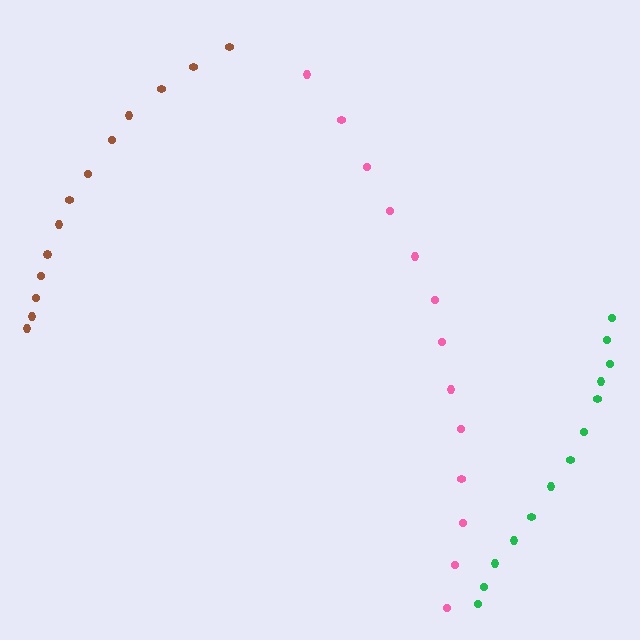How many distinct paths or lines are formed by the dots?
There are 3 distinct paths.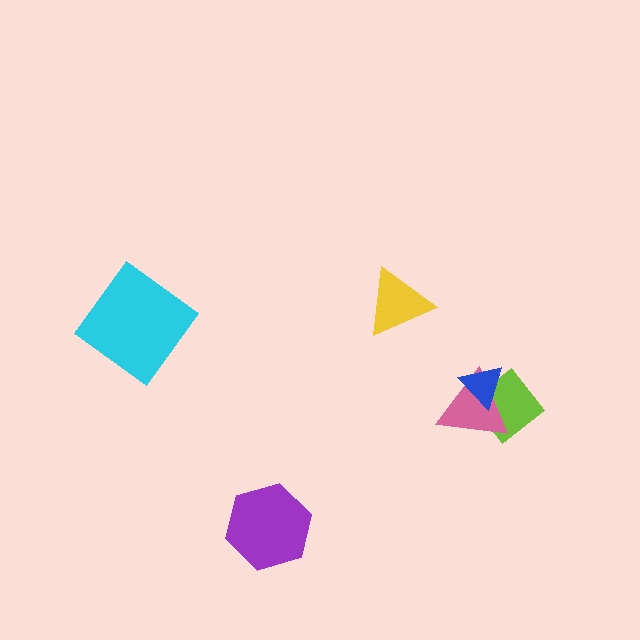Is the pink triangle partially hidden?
Yes, it is partially covered by another shape.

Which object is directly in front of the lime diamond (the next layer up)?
The pink triangle is directly in front of the lime diamond.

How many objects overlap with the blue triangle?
2 objects overlap with the blue triangle.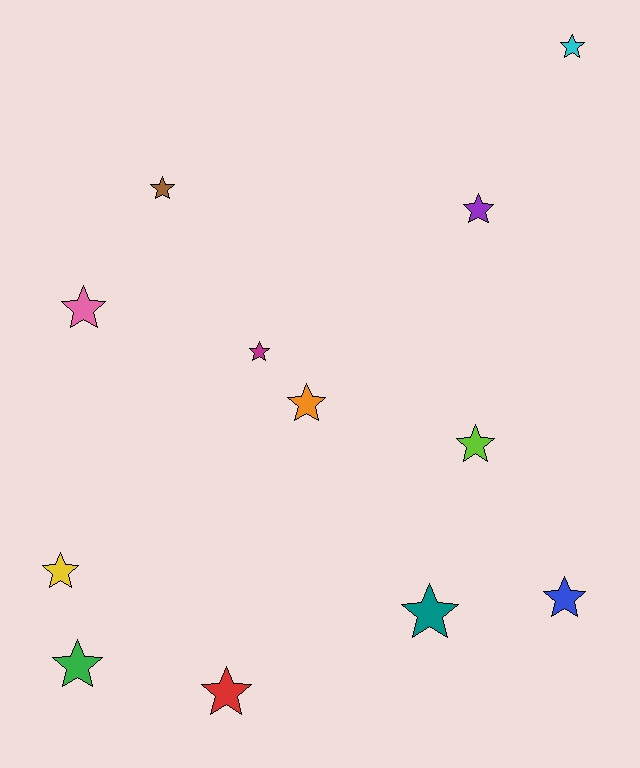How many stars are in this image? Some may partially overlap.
There are 12 stars.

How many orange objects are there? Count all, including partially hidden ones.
There is 1 orange object.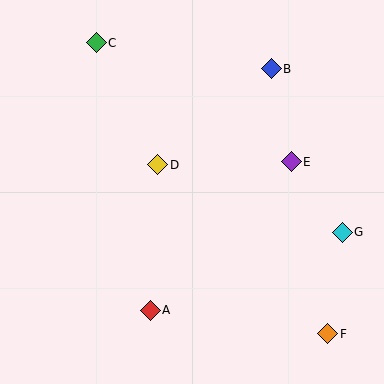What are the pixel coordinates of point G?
Point G is at (342, 232).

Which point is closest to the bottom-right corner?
Point F is closest to the bottom-right corner.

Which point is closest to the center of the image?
Point D at (158, 165) is closest to the center.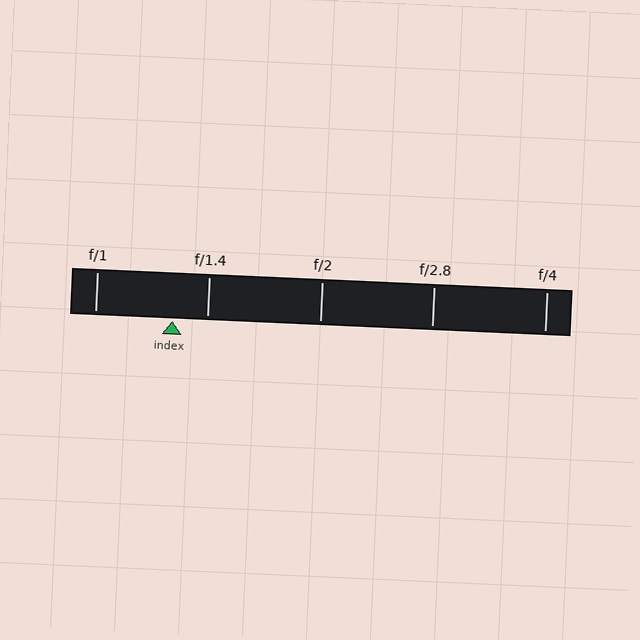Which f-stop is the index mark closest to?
The index mark is closest to f/1.4.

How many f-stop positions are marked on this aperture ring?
There are 5 f-stop positions marked.